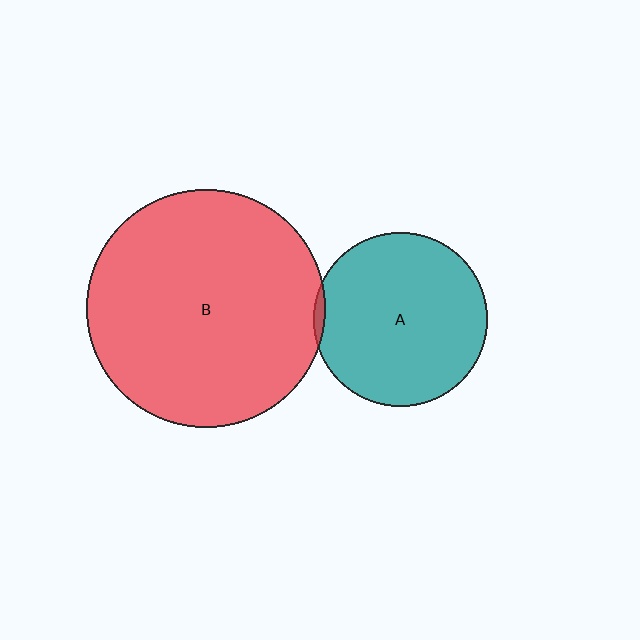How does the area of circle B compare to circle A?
Approximately 1.9 times.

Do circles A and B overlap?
Yes.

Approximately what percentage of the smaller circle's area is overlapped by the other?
Approximately 5%.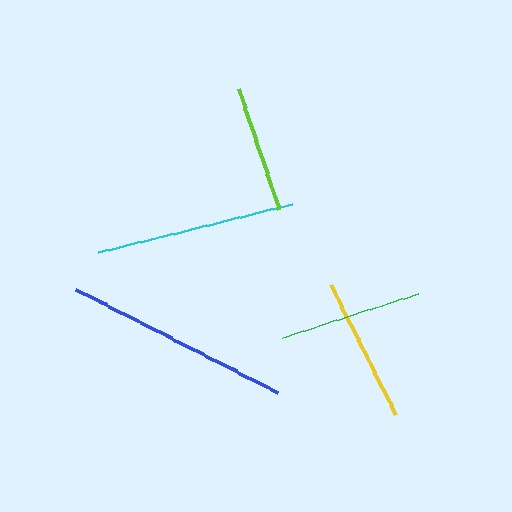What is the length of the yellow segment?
The yellow segment is approximately 145 pixels long.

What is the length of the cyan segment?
The cyan segment is approximately 199 pixels long.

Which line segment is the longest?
The blue line is the longest at approximately 227 pixels.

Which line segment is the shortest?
The lime line is the shortest at approximately 127 pixels.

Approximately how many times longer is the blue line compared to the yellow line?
The blue line is approximately 1.6 times the length of the yellow line.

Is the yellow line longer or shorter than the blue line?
The blue line is longer than the yellow line.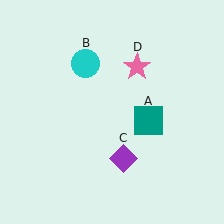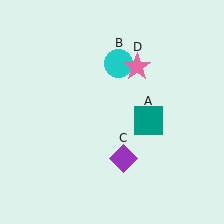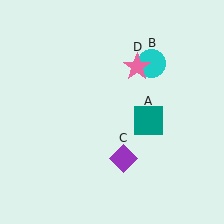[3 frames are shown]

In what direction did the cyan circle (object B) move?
The cyan circle (object B) moved right.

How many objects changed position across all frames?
1 object changed position: cyan circle (object B).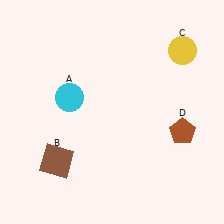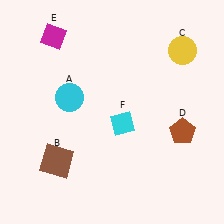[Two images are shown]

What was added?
A magenta diamond (E), a cyan diamond (F) were added in Image 2.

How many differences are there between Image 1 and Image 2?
There are 2 differences between the two images.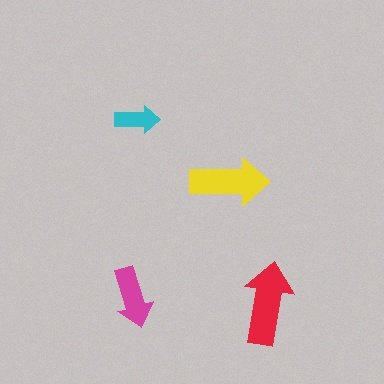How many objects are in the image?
There are 4 objects in the image.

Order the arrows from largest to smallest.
the red one, the yellow one, the magenta one, the cyan one.